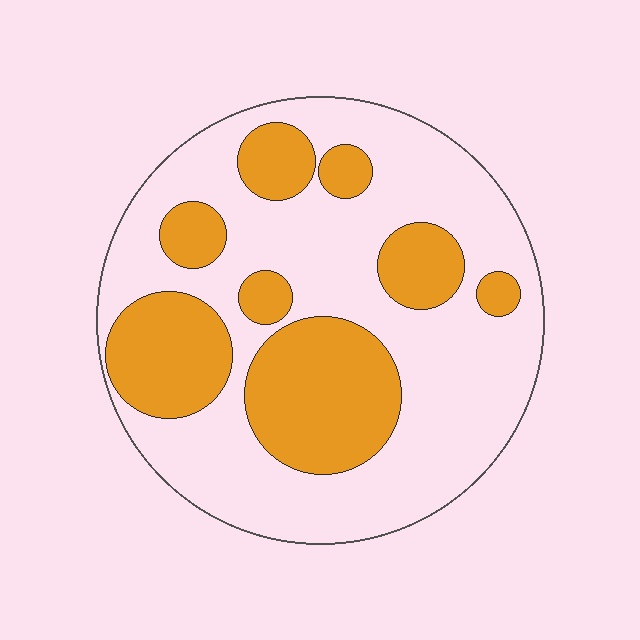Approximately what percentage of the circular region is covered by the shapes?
Approximately 35%.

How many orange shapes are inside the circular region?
8.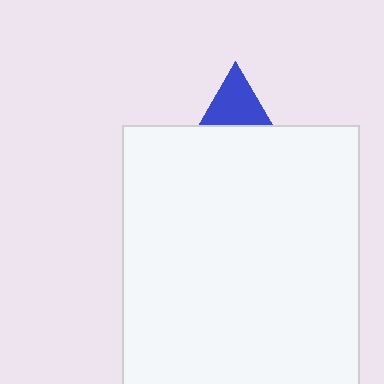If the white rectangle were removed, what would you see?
You would see the complete blue triangle.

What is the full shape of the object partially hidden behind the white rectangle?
The partially hidden object is a blue triangle.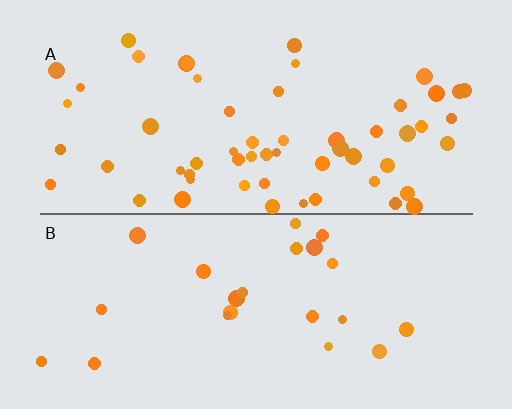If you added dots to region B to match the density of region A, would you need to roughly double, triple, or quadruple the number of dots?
Approximately double.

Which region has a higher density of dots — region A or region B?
A (the top).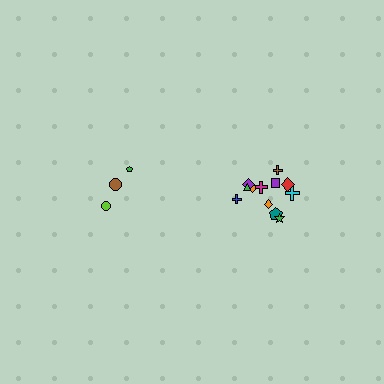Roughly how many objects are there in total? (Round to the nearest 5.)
Roughly 15 objects in total.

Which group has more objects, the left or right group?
The right group.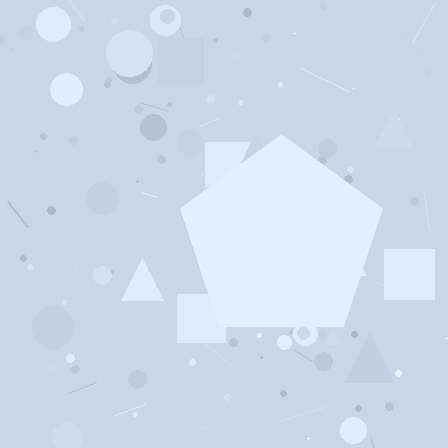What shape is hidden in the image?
A pentagon is hidden in the image.